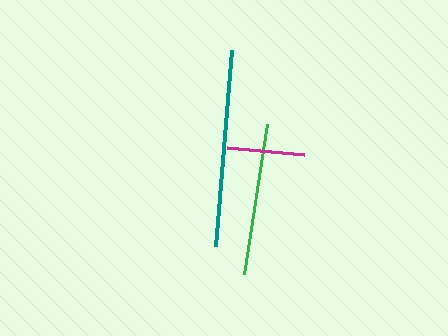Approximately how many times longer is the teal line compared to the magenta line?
The teal line is approximately 2.5 times the length of the magenta line.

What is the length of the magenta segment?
The magenta segment is approximately 77 pixels long.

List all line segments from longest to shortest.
From longest to shortest: teal, green, magenta.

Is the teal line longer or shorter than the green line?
The teal line is longer than the green line.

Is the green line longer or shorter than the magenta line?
The green line is longer than the magenta line.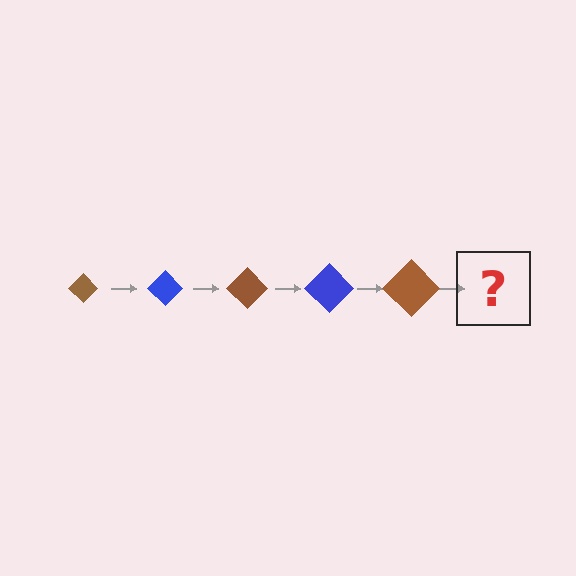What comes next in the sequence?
The next element should be a blue diamond, larger than the previous one.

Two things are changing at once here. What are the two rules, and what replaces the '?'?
The two rules are that the diamond grows larger each step and the color cycles through brown and blue. The '?' should be a blue diamond, larger than the previous one.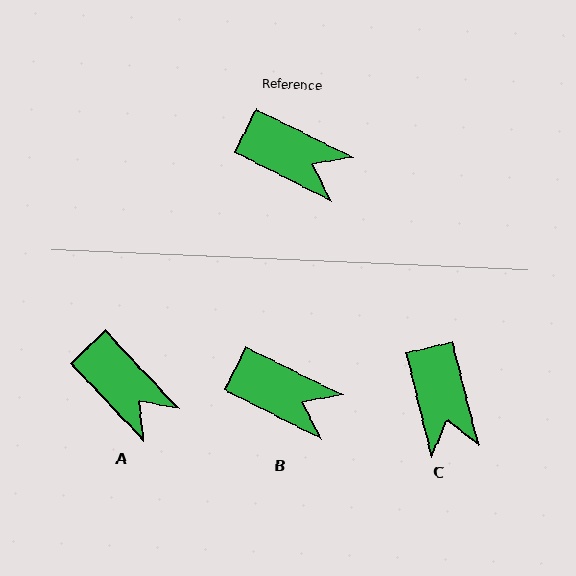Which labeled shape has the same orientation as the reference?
B.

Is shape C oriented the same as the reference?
No, it is off by about 49 degrees.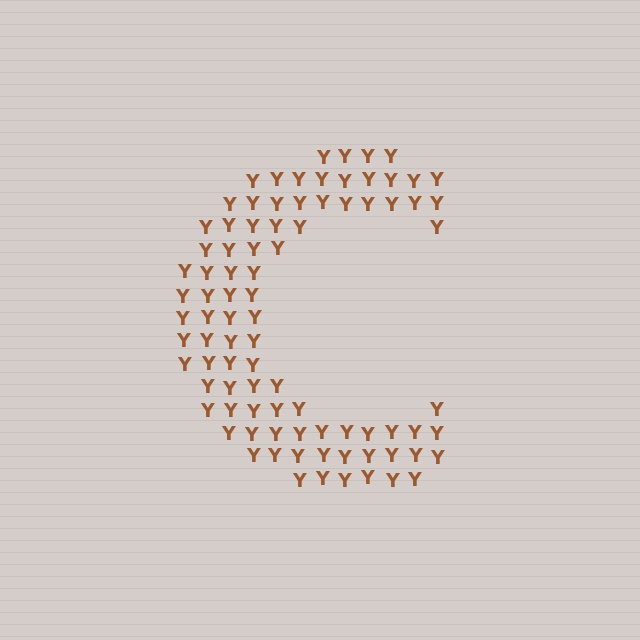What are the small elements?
The small elements are letter Y's.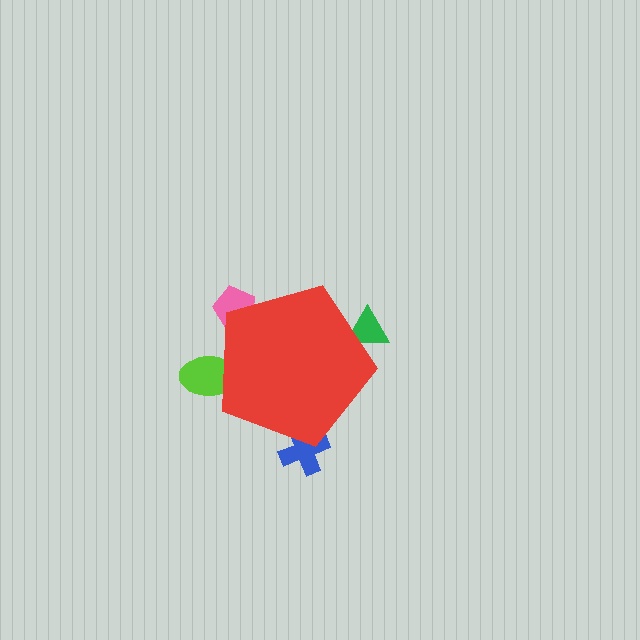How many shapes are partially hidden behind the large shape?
4 shapes are partially hidden.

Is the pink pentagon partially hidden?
Yes, the pink pentagon is partially hidden behind the red pentagon.